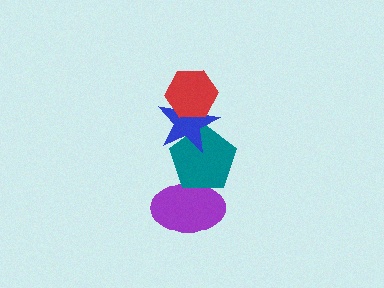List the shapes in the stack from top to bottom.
From top to bottom: the red hexagon, the blue star, the teal pentagon, the purple ellipse.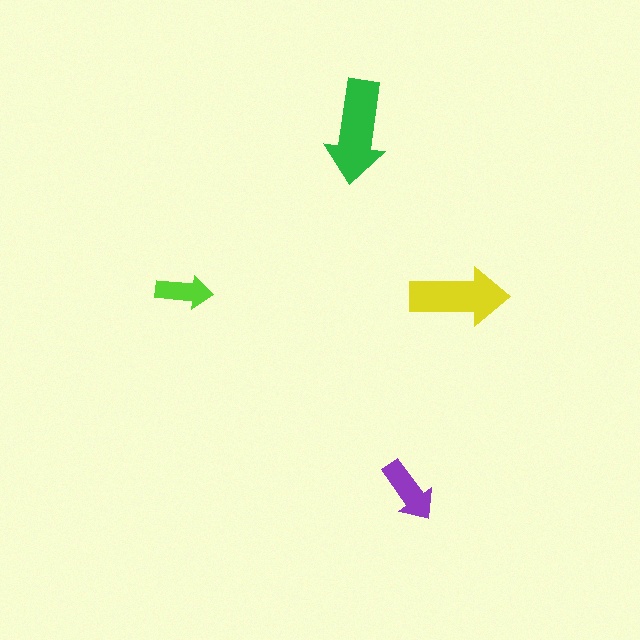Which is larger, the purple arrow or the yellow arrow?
The yellow one.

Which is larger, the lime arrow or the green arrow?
The green one.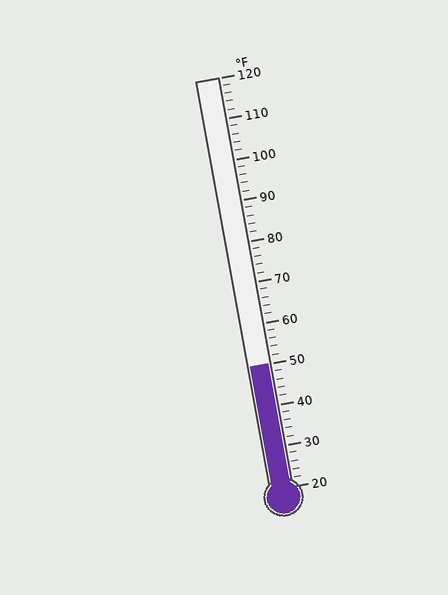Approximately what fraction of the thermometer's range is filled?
The thermometer is filled to approximately 30% of its range.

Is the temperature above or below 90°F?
The temperature is below 90°F.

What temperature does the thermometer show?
The thermometer shows approximately 50°F.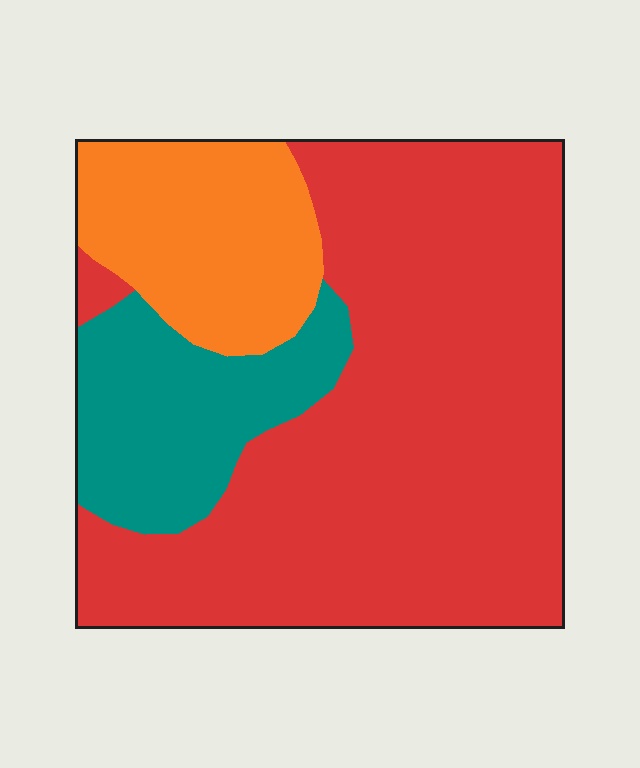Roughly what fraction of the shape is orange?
Orange covers 18% of the shape.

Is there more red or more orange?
Red.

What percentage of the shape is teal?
Teal covers roughly 15% of the shape.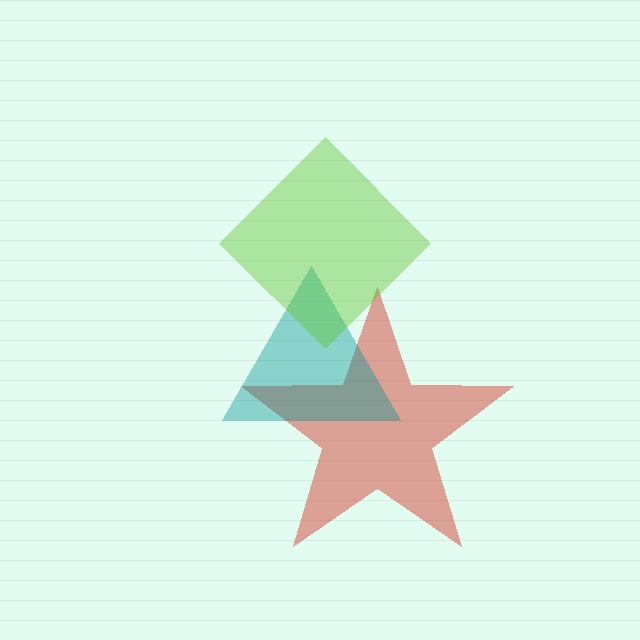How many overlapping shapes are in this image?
There are 3 overlapping shapes in the image.